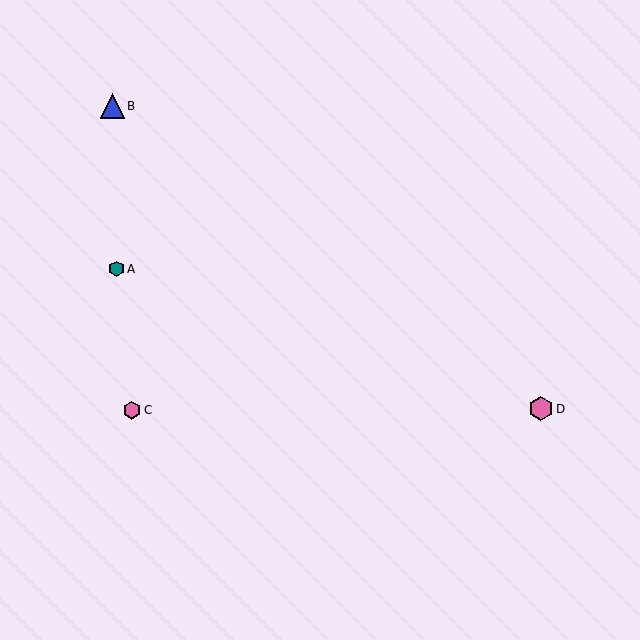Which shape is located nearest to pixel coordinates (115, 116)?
The blue triangle (labeled B) at (112, 106) is nearest to that location.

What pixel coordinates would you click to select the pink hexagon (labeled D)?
Click at (541, 409) to select the pink hexagon D.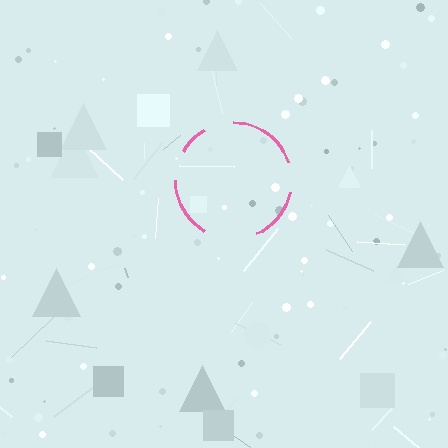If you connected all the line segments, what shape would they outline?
They would outline a circle.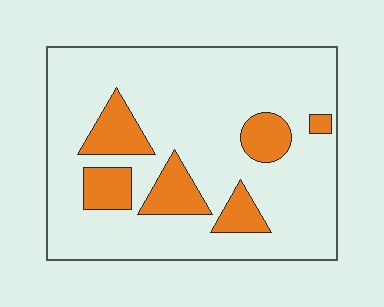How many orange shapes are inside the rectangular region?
6.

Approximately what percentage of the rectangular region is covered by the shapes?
Approximately 20%.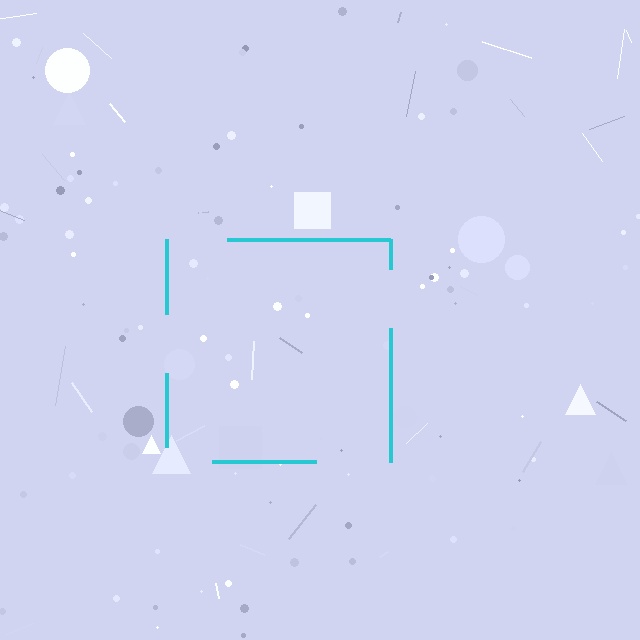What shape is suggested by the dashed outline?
The dashed outline suggests a square.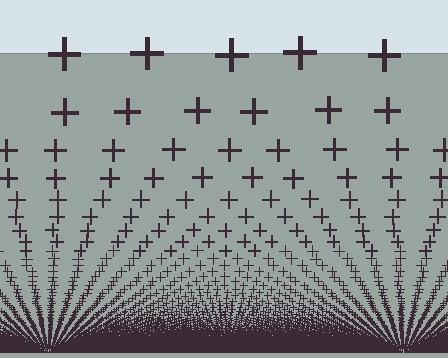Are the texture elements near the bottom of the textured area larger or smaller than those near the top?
Smaller. The gradient is inverted — elements near the bottom are smaller and denser.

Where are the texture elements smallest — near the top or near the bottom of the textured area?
Near the bottom.